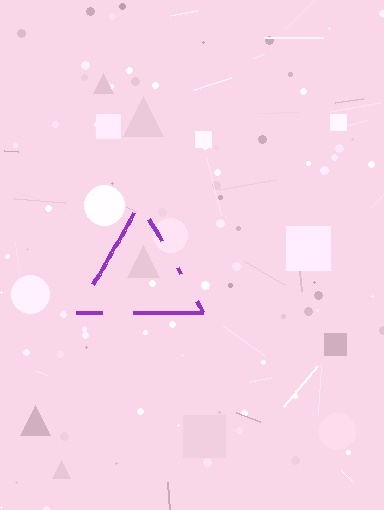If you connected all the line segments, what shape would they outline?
They would outline a triangle.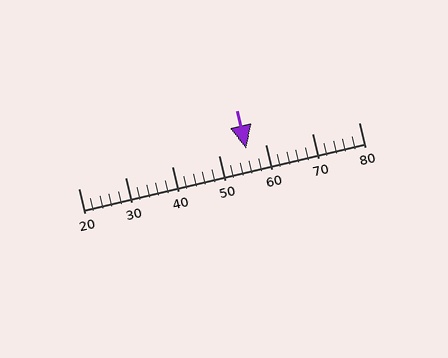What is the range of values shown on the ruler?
The ruler shows values from 20 to 80.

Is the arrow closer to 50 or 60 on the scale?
The arrow is closer to 60.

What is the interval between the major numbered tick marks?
The major tick marks are spaced 10 units apart.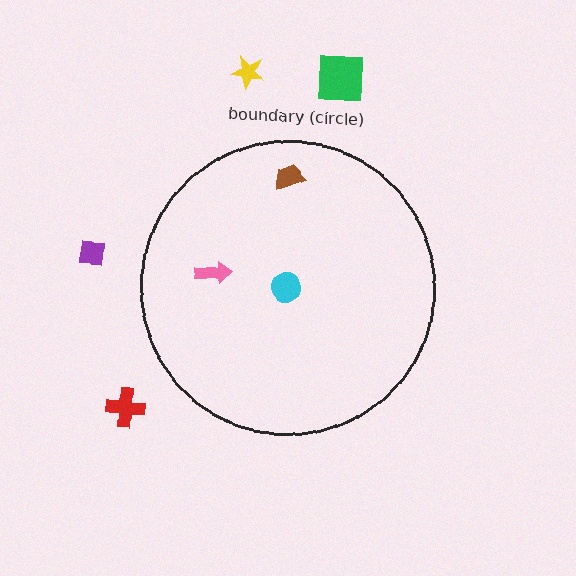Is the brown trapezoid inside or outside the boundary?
Inside.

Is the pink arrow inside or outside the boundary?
Inside.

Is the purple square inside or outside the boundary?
Outside.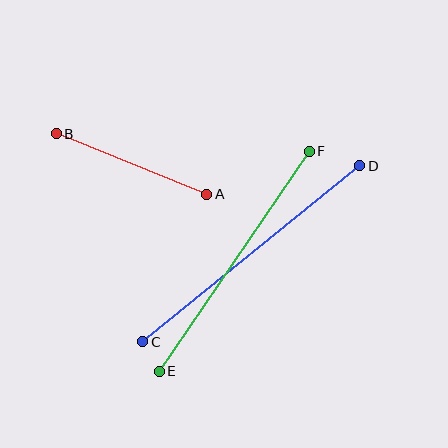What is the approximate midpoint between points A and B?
The midpoint is at approximately (131, 164) pixels.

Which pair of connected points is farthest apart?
Points C and D are farthest apart.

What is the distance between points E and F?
The distance is approximately 266 pixels.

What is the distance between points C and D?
The distance is approximately 279 pixels.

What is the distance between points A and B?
The distance is approximately 162 pixels.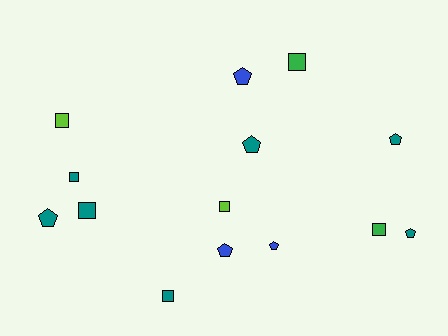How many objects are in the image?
There are 14 objects.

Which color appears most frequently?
Teal, with 7 objects.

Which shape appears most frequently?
Square, with 7 objects.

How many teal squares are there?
There are 3 teal squares.